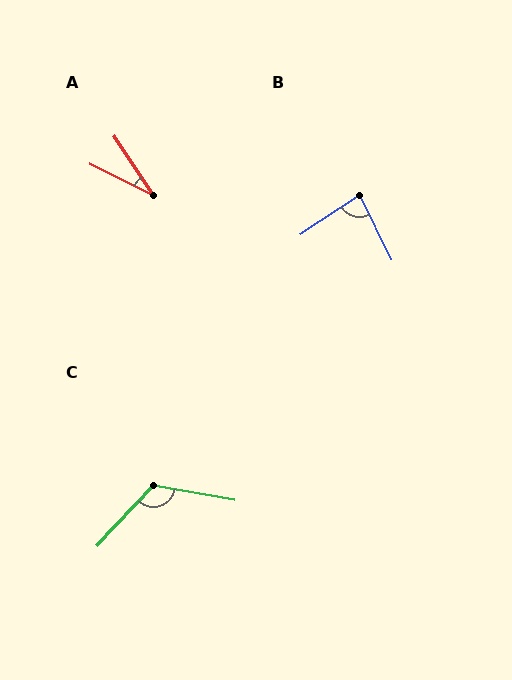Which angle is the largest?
C, at approximately 123 degrees.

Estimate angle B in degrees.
Approximately 83 degrees.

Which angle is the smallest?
A, at approximately 30 degrees.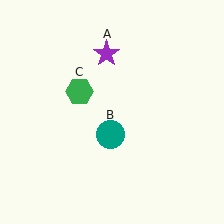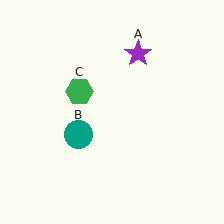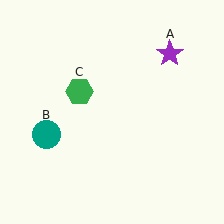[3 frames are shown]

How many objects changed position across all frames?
2 objects changed position: purple star (object A), teal circle (object B).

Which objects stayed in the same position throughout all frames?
Green hexagon (object C) remained stationary.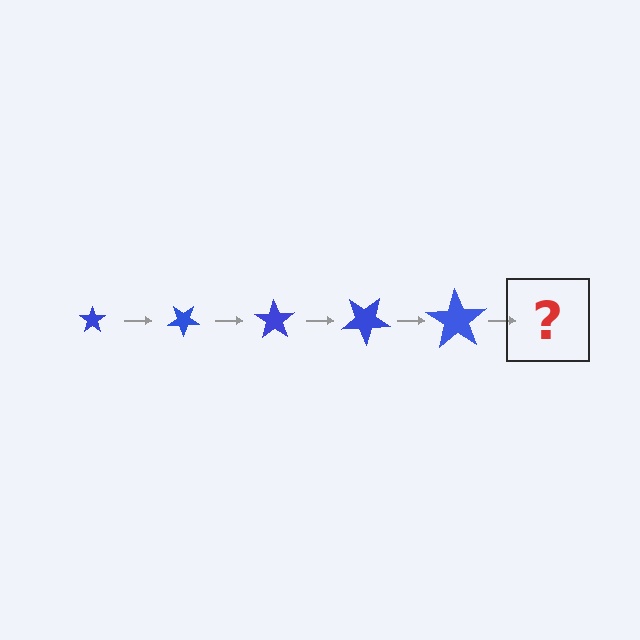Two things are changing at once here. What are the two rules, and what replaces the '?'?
The two rules are that the star grows larger each step and it rotates 35 degrees each step. The '?' should be a star, larger than the previous one and rotated 175 degrees from the start.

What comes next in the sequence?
The next element should be a star, larger than the previous one and rotated 175 degrees from the start.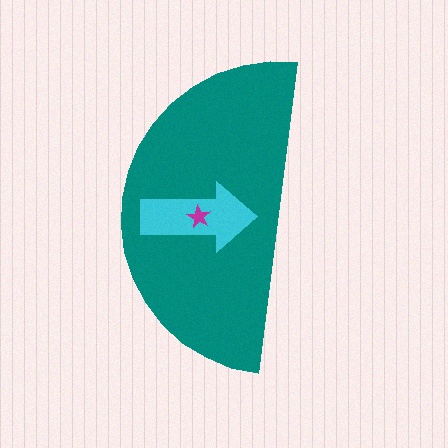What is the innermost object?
The magenta star.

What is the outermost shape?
The teal semicircle.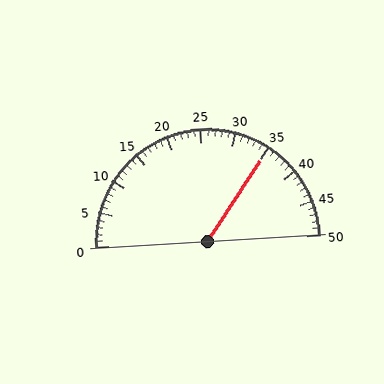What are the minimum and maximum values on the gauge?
The gauge ranges from 0 to 50.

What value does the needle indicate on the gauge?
The needle indicates approximately 35.